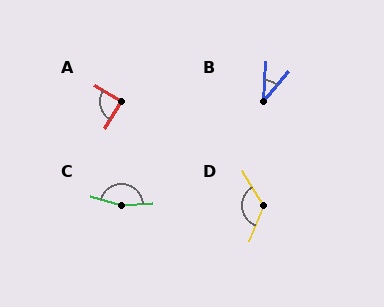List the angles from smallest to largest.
B (37°), A (90°), D (128°), C (159°).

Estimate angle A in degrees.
Approximately 90 degrees.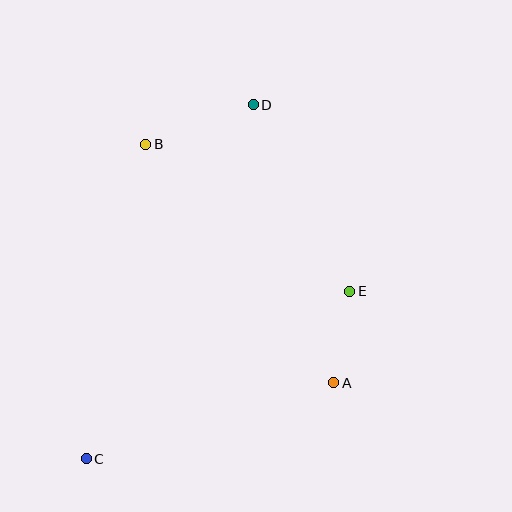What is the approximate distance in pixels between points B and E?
The distance between B and E is approximately 251 pixels.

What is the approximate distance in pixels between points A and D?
The distance between A and D is approximately 289 pixels.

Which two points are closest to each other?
Points A and E are closest to each other.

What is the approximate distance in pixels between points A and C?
The distance between A and C is approximately 259 pixels.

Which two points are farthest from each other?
Points C and D are farthest from each other.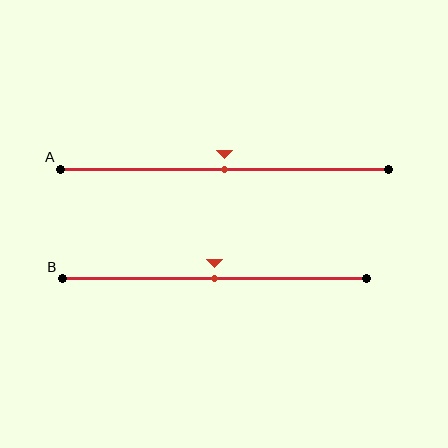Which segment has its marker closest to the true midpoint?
Segment A has its marker closest to the true midpoint.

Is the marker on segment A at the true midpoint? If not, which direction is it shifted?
Yes, the marker on segment A is at the true midpoint.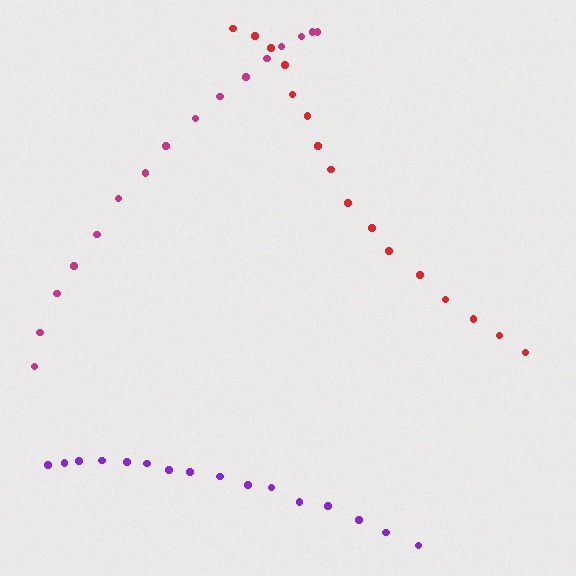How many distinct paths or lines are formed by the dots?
There are 3 distinct paths.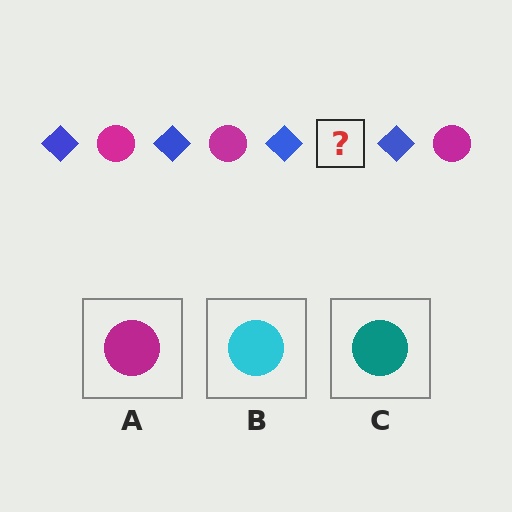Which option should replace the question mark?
Option A.